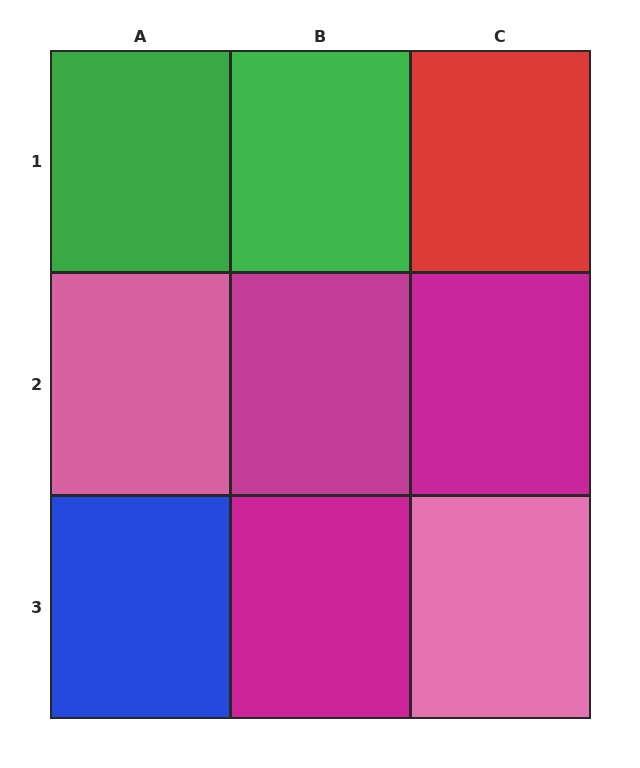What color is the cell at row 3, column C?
Pink.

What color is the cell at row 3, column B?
Magenta.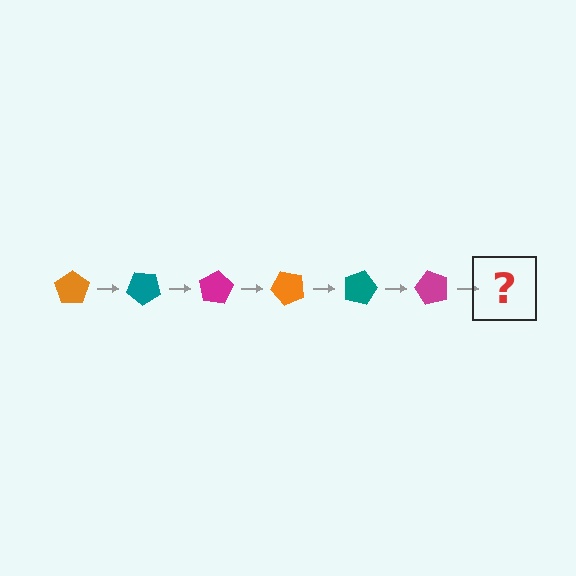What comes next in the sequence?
The next element should be an orange pentagon, rotated 240 degrees from the start.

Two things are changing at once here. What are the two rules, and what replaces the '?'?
The two rules are that it rotates 40 degrees each step and the color cycles through orange, teal, and magenta. The '?' should be an orange pentagon, rotated 240 degrees from the start.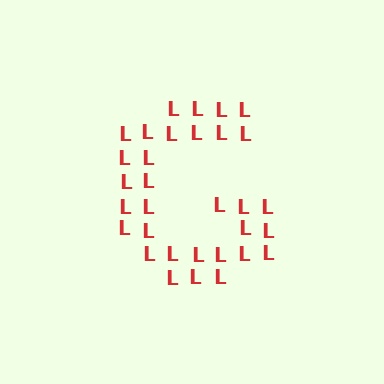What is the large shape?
The large shape is the letter G.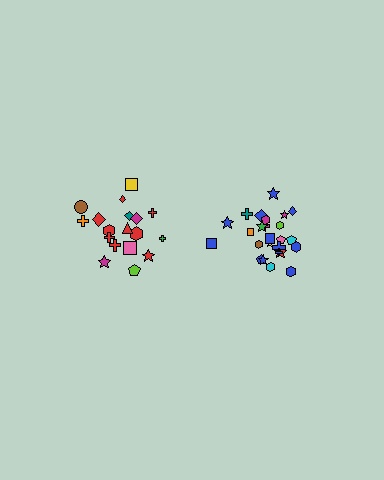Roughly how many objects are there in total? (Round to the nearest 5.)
Roughly 45 objects in total.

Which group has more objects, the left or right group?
The right group.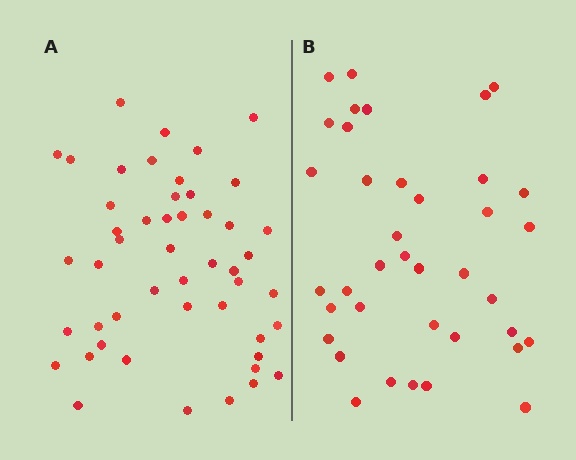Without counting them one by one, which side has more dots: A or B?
Region A (the left region) has more dots.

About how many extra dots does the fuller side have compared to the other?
Region A has roughly 12 or so more dots than region B.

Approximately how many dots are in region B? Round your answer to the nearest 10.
About 40 dots. (The exact count is 38, which rounds to 40.)